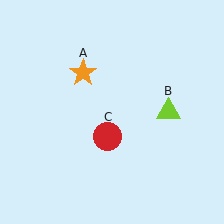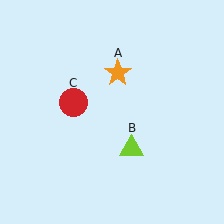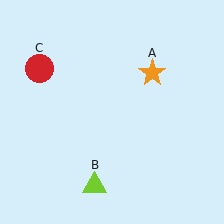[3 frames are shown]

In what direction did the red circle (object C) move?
The red circle (object C) moved up and to the left.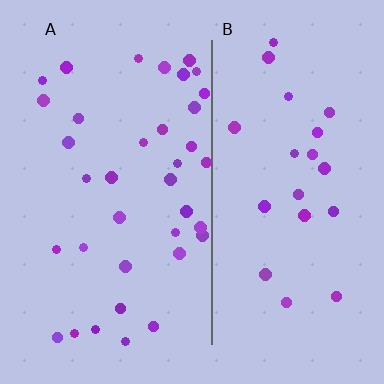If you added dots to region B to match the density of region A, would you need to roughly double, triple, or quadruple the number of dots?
Approximately double.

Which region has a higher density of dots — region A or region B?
A (the left).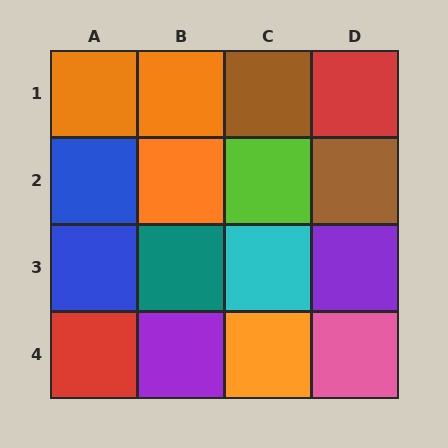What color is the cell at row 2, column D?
Brown.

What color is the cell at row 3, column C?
Cyan.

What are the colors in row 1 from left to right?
Orange, orange, brown, red.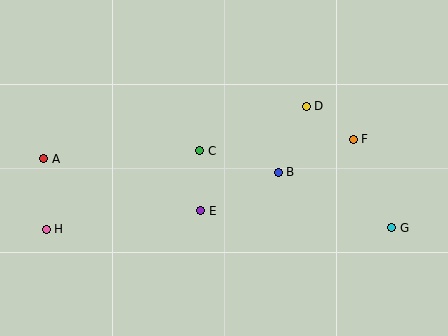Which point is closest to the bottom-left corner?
Point H is closest to the bottom-left corner.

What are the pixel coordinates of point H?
Point H is at (46, 229).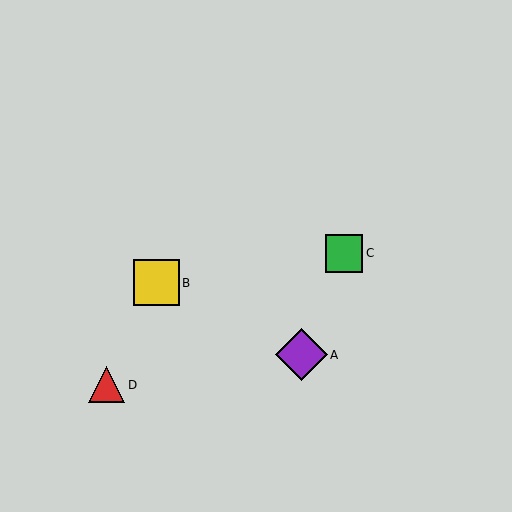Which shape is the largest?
The purple diamond (labeled A) is the largest.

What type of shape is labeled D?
Shape D is a red triangle.